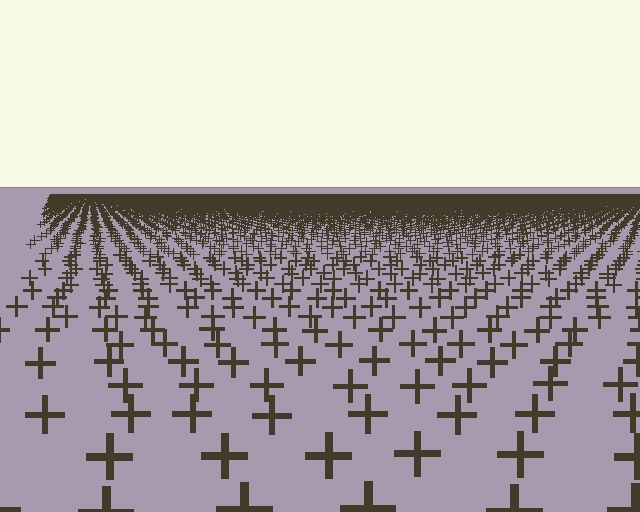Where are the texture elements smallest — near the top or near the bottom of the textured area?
Near the top.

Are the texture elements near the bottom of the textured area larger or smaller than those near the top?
Larger. Near the bottom, elements are closer to the viewer and appear at a bigger on-screen size.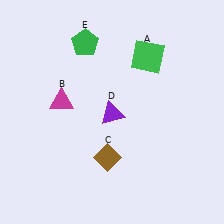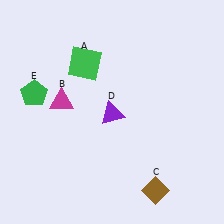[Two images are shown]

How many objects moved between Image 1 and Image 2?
3 objects moved between the two images.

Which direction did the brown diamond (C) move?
The brown diamond (C) moved right.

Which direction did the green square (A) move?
The green square (A) moved left.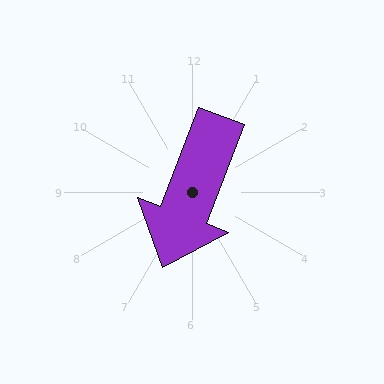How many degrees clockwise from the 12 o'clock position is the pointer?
Approximately 201 degrees.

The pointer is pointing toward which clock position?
Roughly 7 o'clock.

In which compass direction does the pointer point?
South.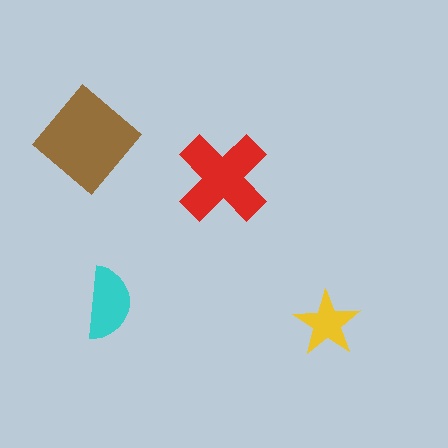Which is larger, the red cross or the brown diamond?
The brown diamond.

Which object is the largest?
The brown diamond.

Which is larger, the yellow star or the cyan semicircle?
The cyan semicircle.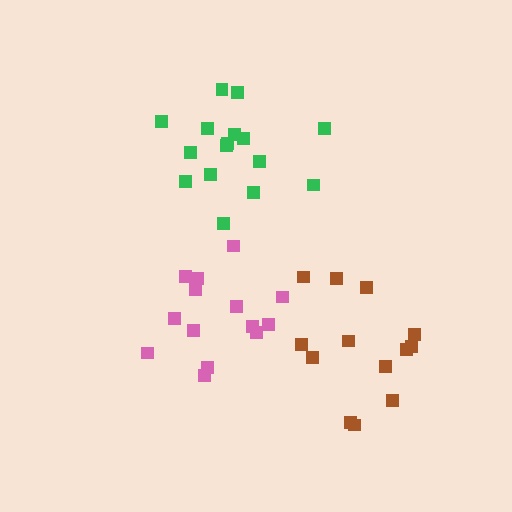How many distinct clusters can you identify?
There are 3 distinct clusters.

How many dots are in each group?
Group 1: 13 dots, Group 2: 14 dots, Group 3: 16 dots (43 total).